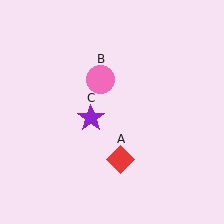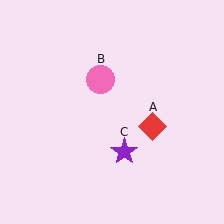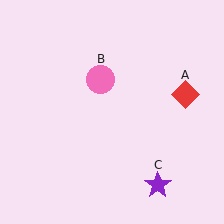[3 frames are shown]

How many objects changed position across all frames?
2 objects changed position: red diamond (object A), purple star (object C).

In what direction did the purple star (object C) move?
The purple star (object C) moved down and to the right.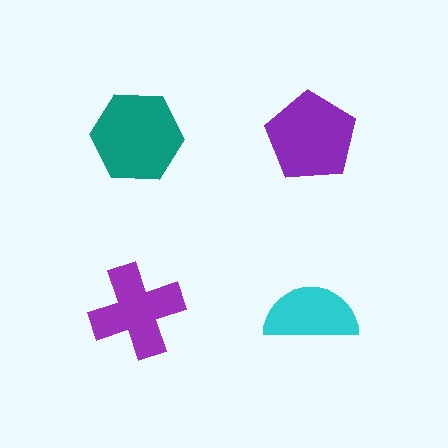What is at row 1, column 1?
A teal hexagon.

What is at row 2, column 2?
A cyan semicircle.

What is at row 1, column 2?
A purple pentagon.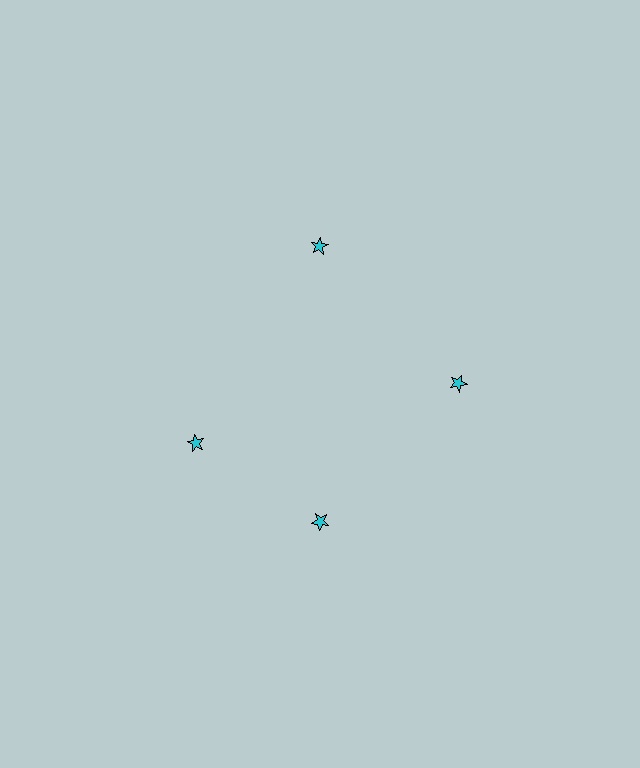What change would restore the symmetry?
The symmetry would be restored by rotating it back into even spacing with its neighbors so that all 4 stars sit at equal angles and equal distance from the center.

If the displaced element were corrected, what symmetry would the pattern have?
It would have 4-fold rotational symmetry — the pattern would map onto itself every 90 degrees.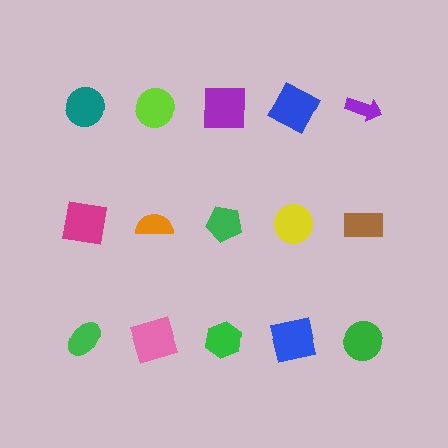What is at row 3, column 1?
A green ellipse.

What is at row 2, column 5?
A brown rectangle.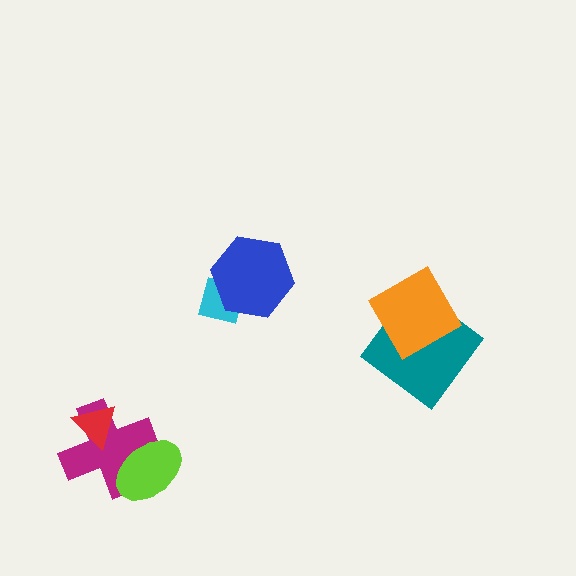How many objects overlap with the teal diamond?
1 object overlaps with the teal diamond.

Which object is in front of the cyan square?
The blue hexagon is in front of the cyan square.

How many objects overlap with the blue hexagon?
1 object overlaps with the blue hexagon.